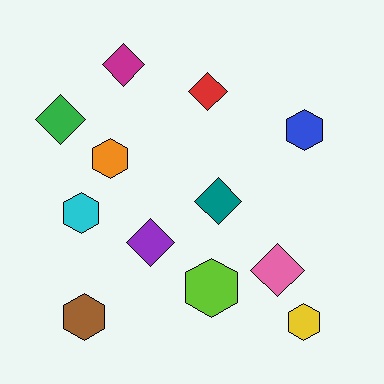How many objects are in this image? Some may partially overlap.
There are 12 objects.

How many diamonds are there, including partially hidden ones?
There are 6 diamonds.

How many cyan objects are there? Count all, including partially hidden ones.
There is 1 cyan object.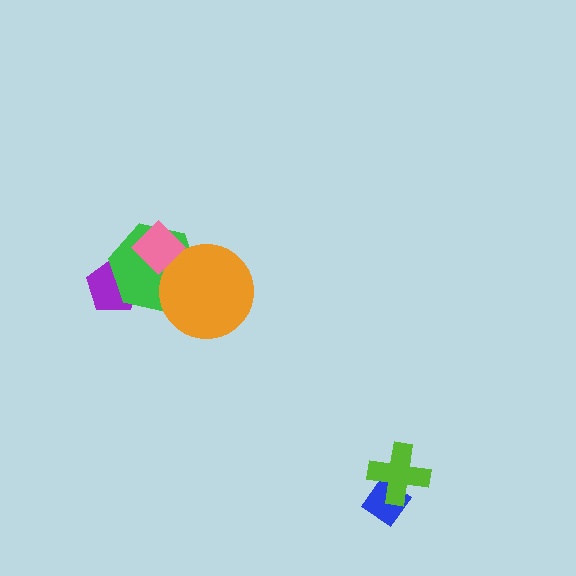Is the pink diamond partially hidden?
No, no other shape covers it.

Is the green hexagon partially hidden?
Yes, it is partially covered by another shape.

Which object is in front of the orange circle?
The pink diamond is in front of the orange circle.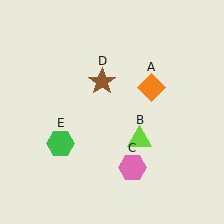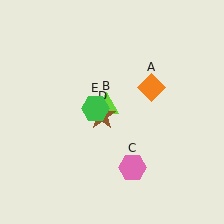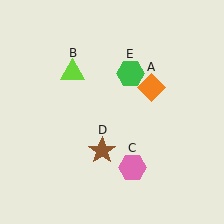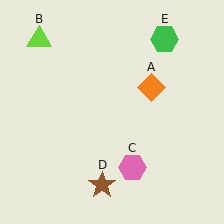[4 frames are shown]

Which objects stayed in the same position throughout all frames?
Orange diamond (object A) and pink hexagon (object C) remained stationary.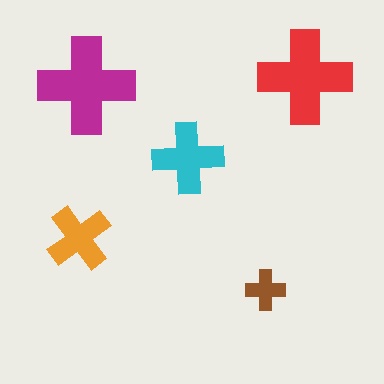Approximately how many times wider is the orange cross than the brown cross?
About 1.5 times wider.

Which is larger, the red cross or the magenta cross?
The magenta one.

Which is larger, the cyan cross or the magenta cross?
The magenta one.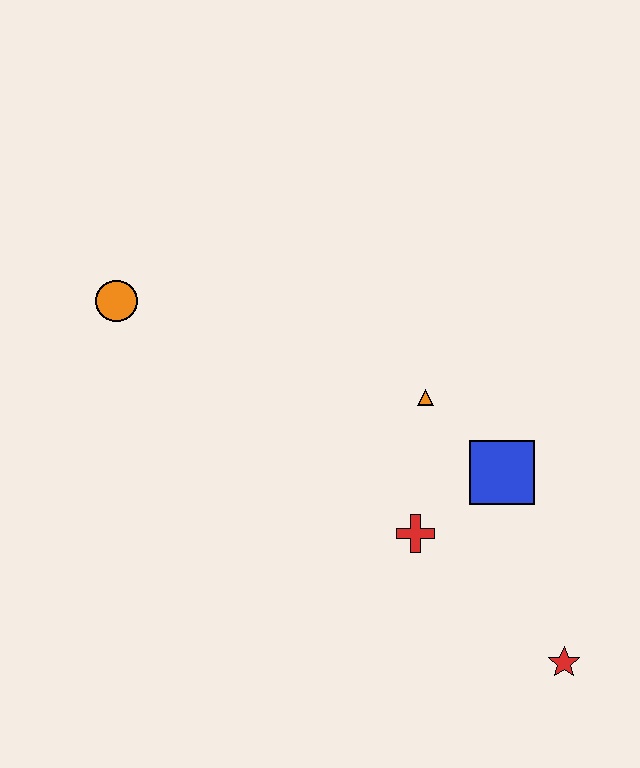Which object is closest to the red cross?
The blue square is closest to the red cross.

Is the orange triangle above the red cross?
Yes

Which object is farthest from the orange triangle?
The orange circle is farthest from the orange triangle.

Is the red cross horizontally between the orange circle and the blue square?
Yes